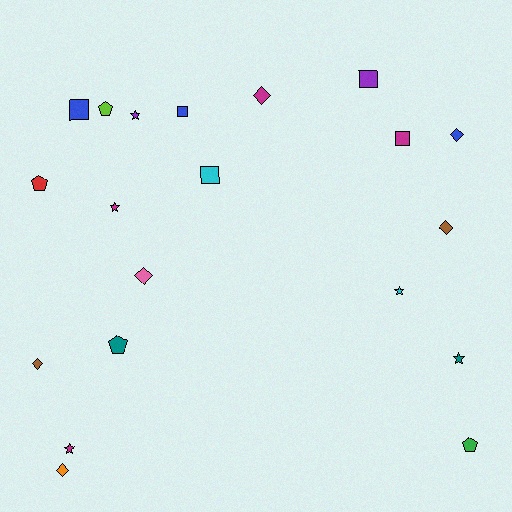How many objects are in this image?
There are 20 objects.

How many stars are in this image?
There are 5 stars.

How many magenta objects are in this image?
There are 4 magenta objects.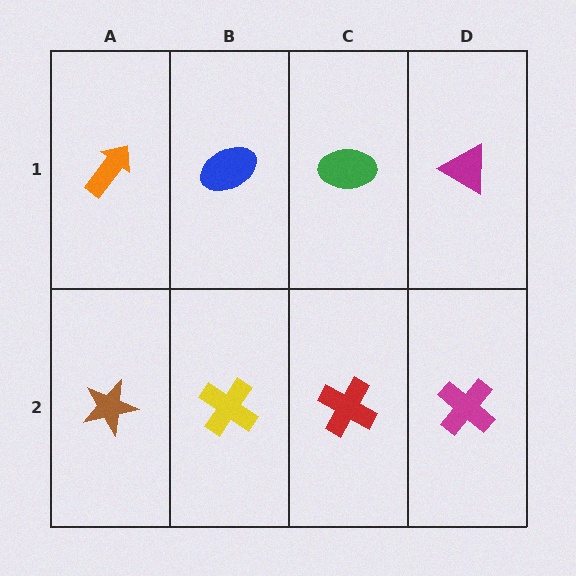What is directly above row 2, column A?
An orange arrow.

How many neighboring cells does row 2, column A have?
2.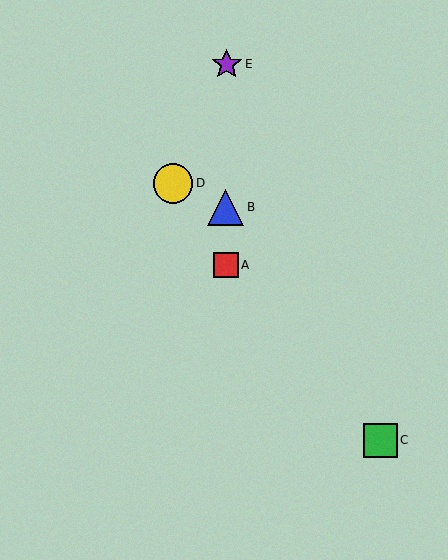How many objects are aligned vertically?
3 objects (A, B, E) are aligned vertically.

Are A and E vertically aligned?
Yes, both are at x≈226.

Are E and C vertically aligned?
No, E is at x≈227 and C is at x≈381.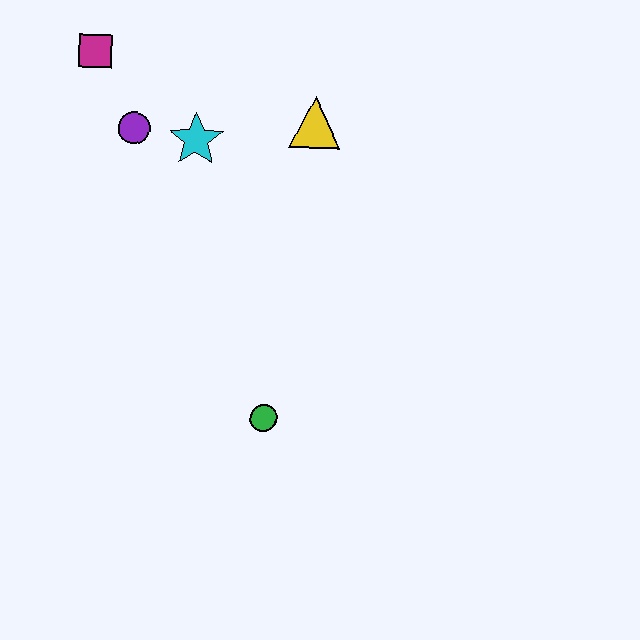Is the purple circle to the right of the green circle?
No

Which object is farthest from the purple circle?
The green circle is farthest from the purple circle.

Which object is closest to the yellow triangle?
The cyan star is closest to the yellow triangle.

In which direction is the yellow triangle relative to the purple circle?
The yellow triangle is to the right of the purple circle.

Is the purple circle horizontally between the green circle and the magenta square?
Yes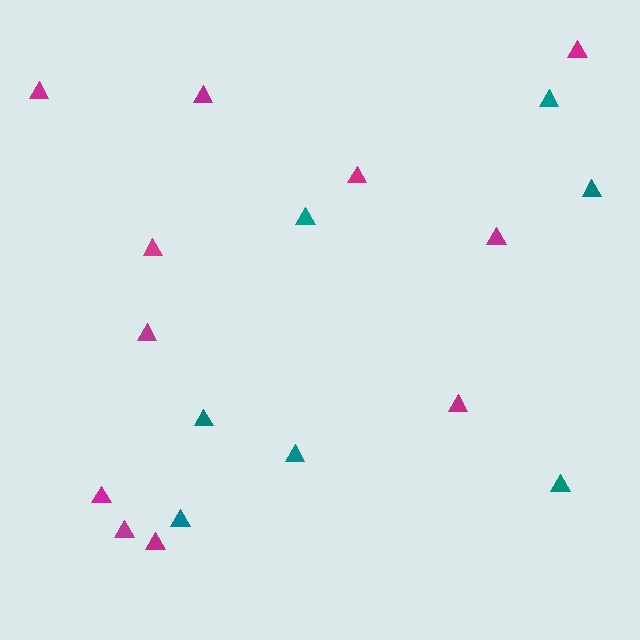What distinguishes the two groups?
There are 2 groups: one group of teal triangles (7) and one group of magenta triangles (11).